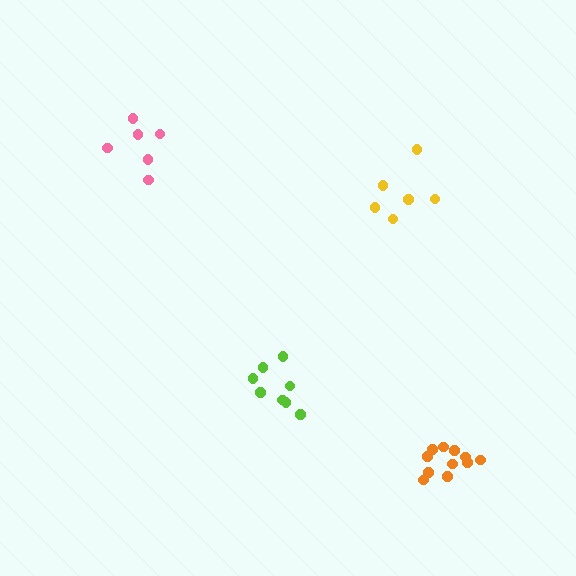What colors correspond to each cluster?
The clusters are colored: orange, pink, lime, yellow.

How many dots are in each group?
Group 1: 11 dots, Group 2: 6 dots, Group 3: 8 dots, Group 4: 6 dots (31 total).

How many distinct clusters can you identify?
There are 4 distinct clusters.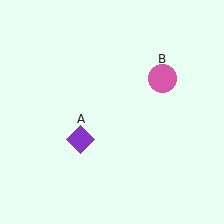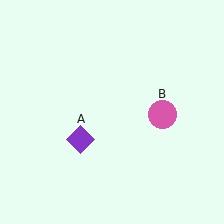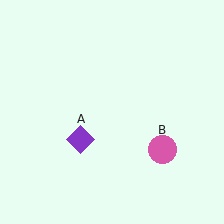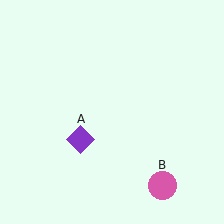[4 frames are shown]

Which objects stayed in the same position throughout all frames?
Purple diamond (object A) remained stationary.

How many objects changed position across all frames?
1 object changed position: pink circle (object B).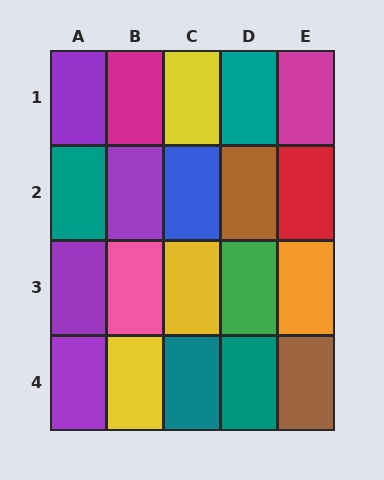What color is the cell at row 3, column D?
Green.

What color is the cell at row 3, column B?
Pink.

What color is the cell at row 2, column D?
Brown.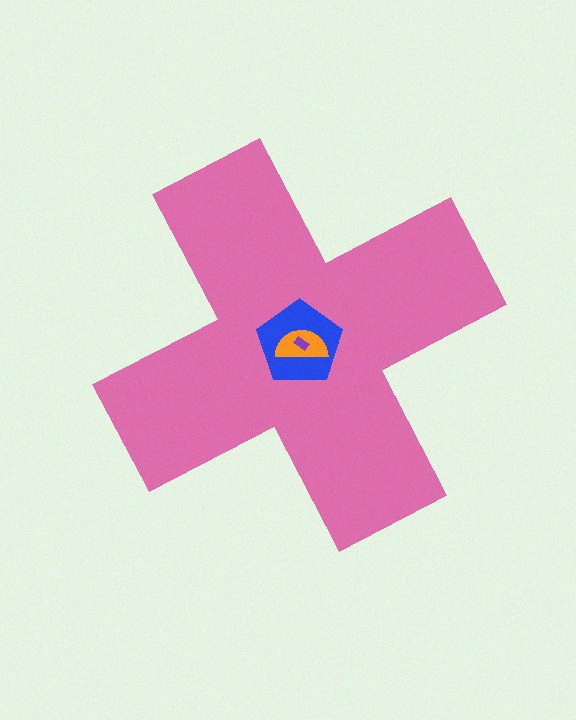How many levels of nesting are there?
4.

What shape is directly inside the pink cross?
The blue pentagon.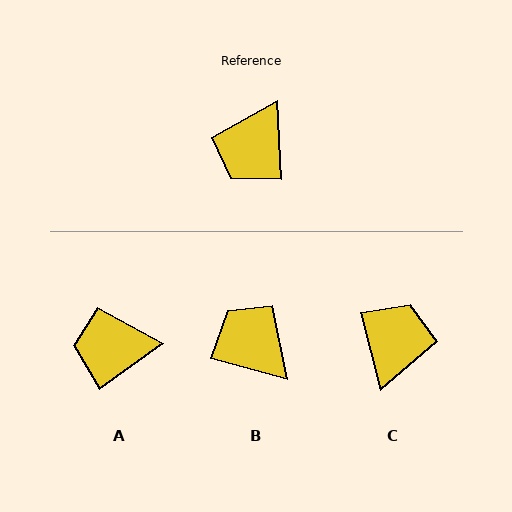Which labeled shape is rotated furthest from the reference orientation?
C, about 169 degrees away.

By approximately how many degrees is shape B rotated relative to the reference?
Approximately 108 degrees clockwise.